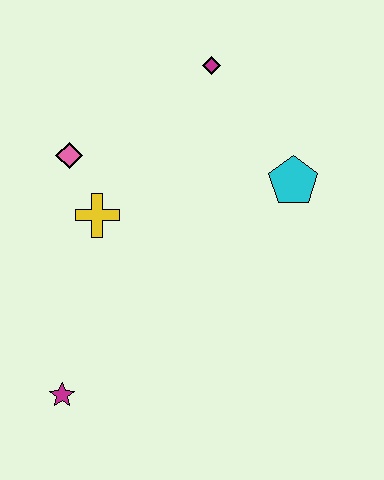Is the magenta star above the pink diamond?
No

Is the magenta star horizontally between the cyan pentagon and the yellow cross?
No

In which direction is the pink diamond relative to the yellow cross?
The pink diamond is above the yellow cross.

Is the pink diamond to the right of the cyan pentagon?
No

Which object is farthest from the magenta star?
The magenta diamond is farthest from the magenta star.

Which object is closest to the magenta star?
The yellow cross is closest to the magenta star.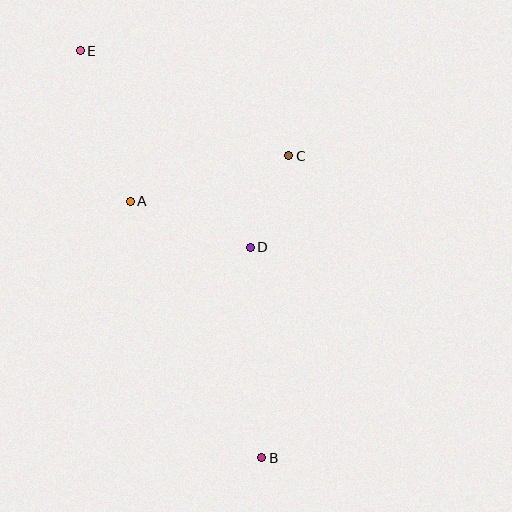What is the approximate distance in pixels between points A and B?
The distance between A and B is approximately 288 pixels.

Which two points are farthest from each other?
Points B and E are farthest from each other.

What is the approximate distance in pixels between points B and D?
The distance between B and D is approximately 211 pixels.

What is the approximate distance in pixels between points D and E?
The distance between D and E is approximately 260 pixels.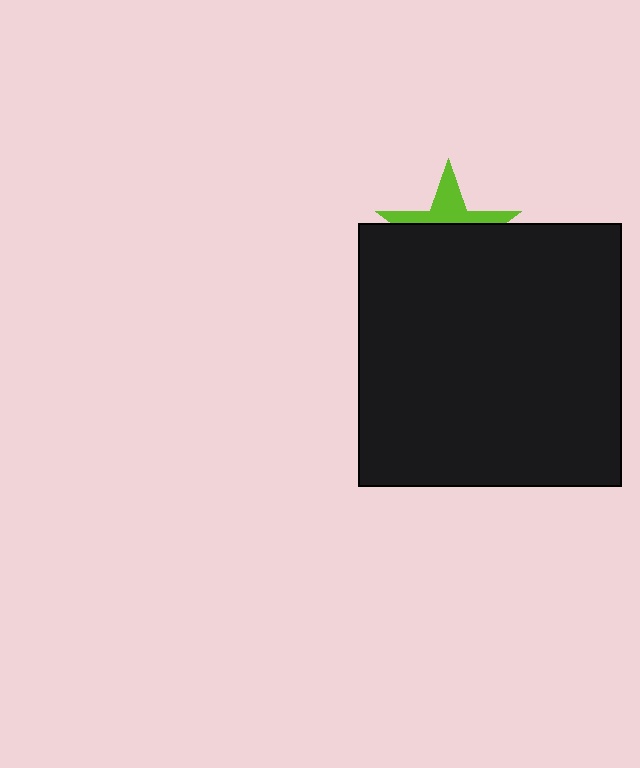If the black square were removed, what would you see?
You would see the complete lime star.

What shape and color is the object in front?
The object in front is a black square.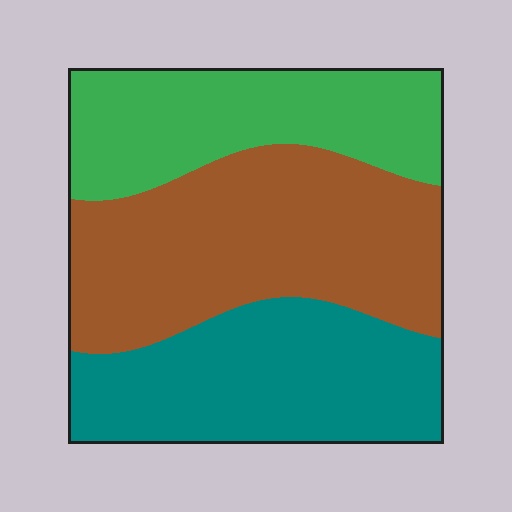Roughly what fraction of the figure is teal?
Teal takes up about one third (1/3) of the figure.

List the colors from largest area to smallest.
From largest to smallest: brown, teal, green.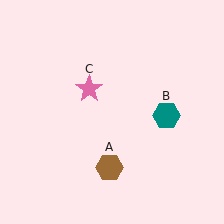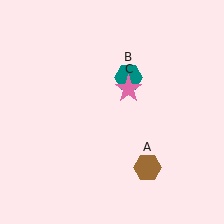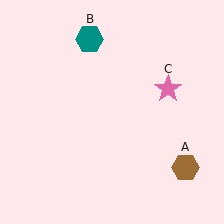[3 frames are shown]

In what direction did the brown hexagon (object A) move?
The brown hexagon (object A) moved right.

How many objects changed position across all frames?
3 objects changed position: brown hexagon (object A), teal hexagon (object B), pink star (object C).